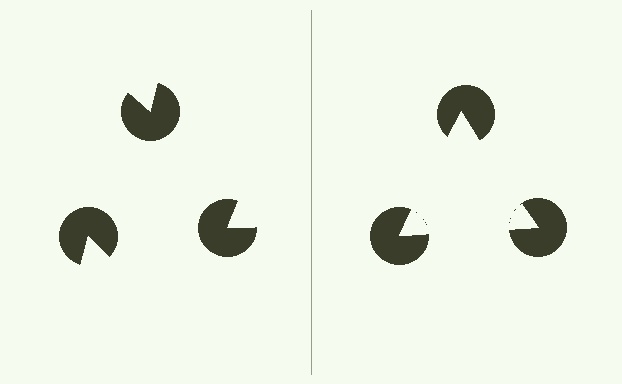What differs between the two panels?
The pac-man discs are positioned identically on both sides; only the wedge orientations differ. On the right they align to a triangle; on the left they are misaligned.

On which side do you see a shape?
An illusory triangle appears on the right side. On the left side the wedge cuts are rotated, so no coherent shape forms.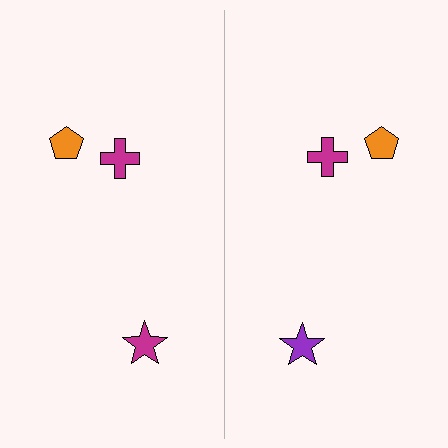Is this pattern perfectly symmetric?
No, the pattern is not perfectly symmetric. The purple star on the right side breaks the symmetry — its mirror counterpart is magenta.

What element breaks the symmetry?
The purple star on the right side breaks the symmetry — its mirror counterpart is magenta.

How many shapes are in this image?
There are 6 shapes in this image.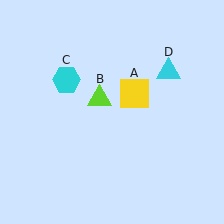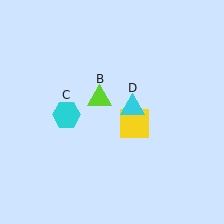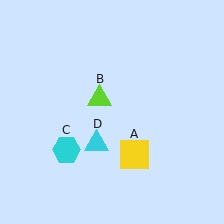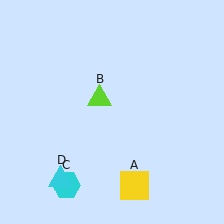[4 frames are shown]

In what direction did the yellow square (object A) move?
The yellow square (object A) moved down.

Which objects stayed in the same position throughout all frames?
Lime triangle (object B) remained stationary.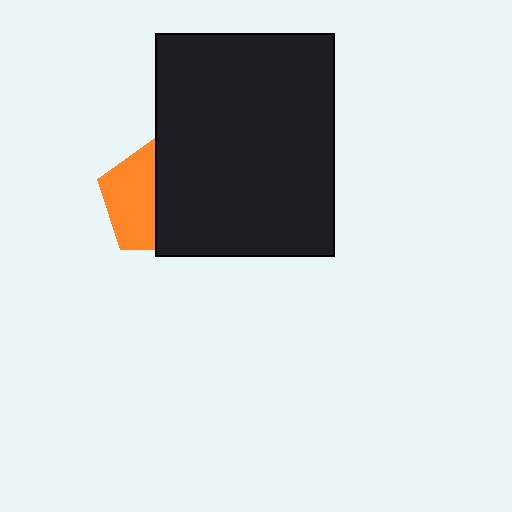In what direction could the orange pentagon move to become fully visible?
The orange pentagon could move left. That would shift it out from behind the black rectangle entirely.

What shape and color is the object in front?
The object in front is a black rectangle.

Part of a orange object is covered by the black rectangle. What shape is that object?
It is a pentagon.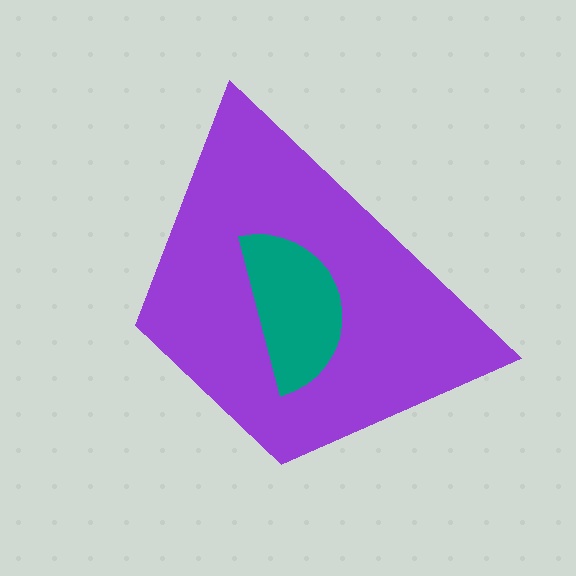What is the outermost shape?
The purple trapezoid.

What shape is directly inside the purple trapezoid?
The teal semicircle.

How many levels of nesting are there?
2.